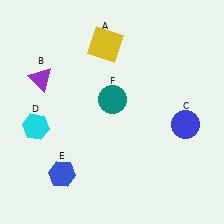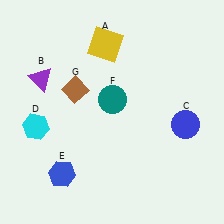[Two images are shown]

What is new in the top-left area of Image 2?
A brown diamond (G) was added in the top-left area of Image 2.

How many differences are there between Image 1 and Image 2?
There is 1 difference between the two images.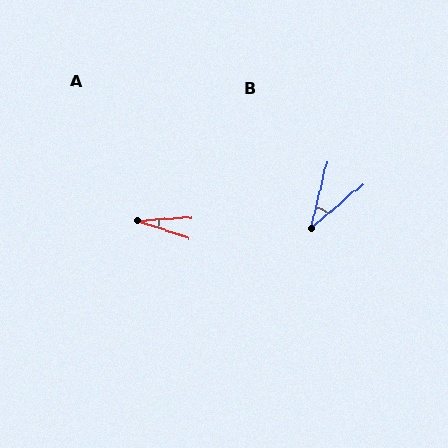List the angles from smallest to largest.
A (22°), B (36°).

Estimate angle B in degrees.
Approximately 36 degrees.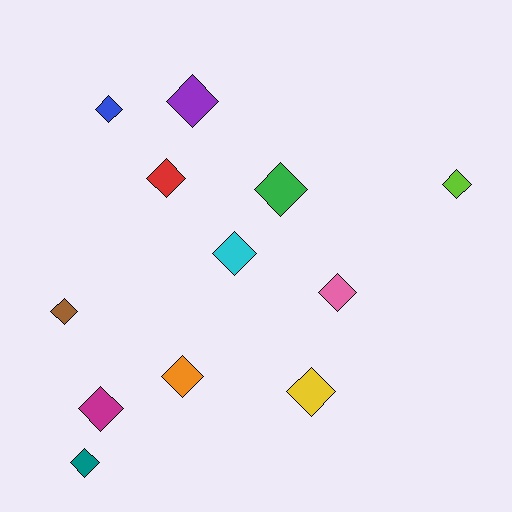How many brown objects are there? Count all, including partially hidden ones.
There is 1 brown object.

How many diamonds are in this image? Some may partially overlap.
There are 12 diamonds.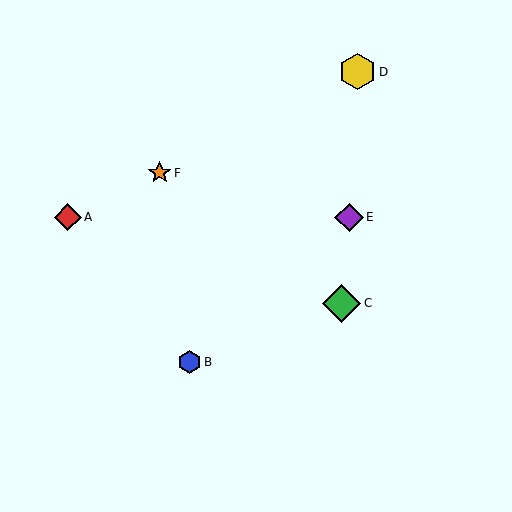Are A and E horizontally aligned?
Yes, both are at y≈217.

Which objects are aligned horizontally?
Objects A, E are aligned horizontally.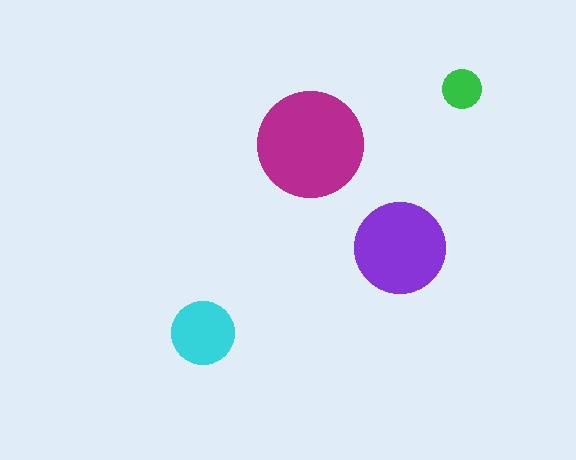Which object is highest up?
The green circle is topmost.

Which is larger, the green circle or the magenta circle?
The magenta one.